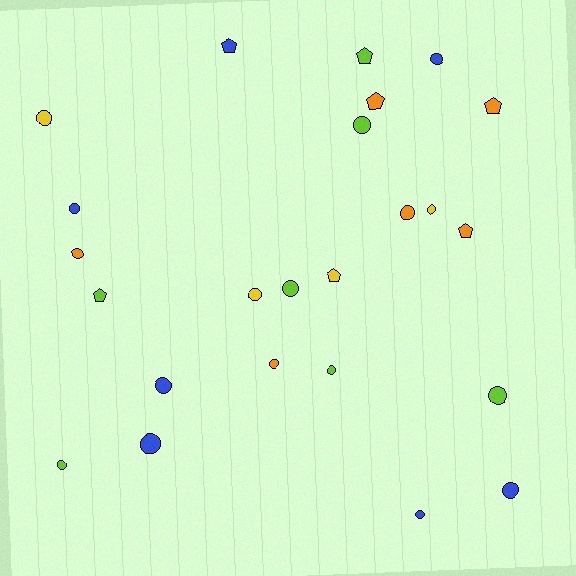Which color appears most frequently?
Blue, with 7 objects.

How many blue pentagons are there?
There is 1 blue pentagon.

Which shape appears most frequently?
Circle, with 17 objects.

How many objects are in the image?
There are 24 objects.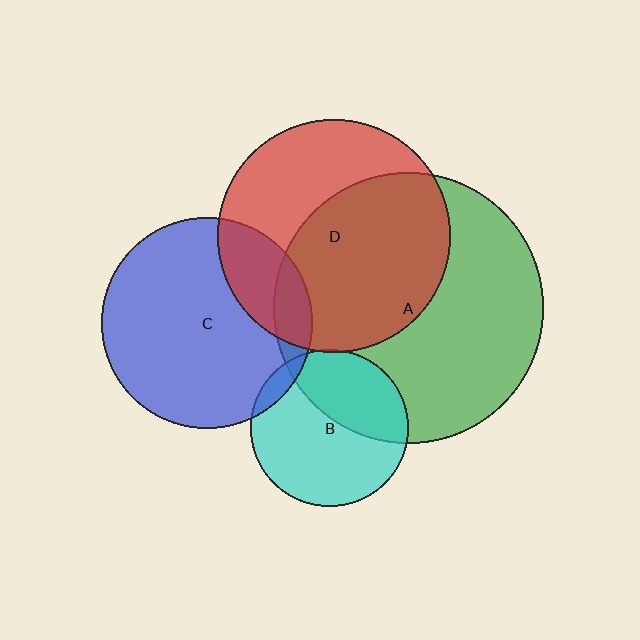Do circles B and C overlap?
Yes.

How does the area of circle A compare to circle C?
Approximately 1.6 times.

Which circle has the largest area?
Circle A (green).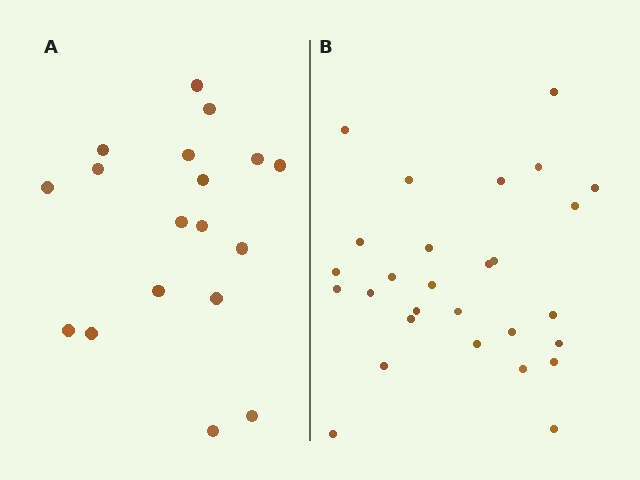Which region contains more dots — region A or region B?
Region B (the right region) has more dots.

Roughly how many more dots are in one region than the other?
Region B has roughly 10 or so more dots than region A.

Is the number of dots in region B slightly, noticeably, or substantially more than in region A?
Region B has substantially more. The ratio is roughly 1.6 to 1.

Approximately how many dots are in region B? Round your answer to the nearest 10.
About 30 dots. (The exact count is 28, which rounds to 30.)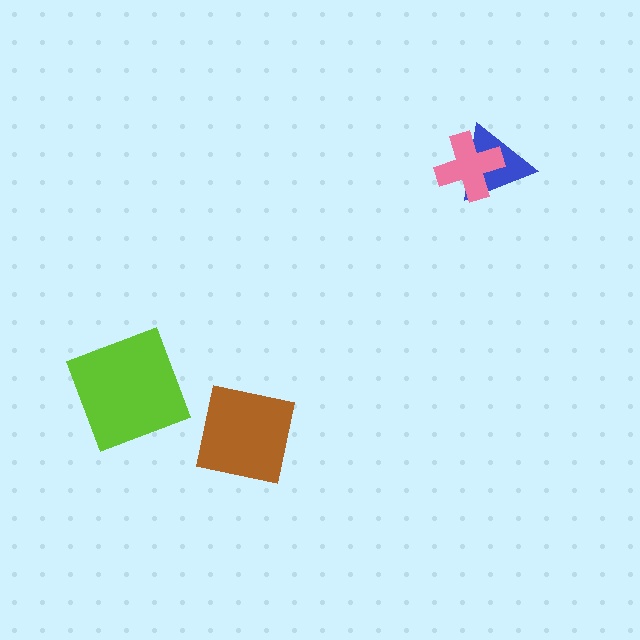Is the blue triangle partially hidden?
Yes, it is partially covered by another shape.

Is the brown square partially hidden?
No, no other shape covers it.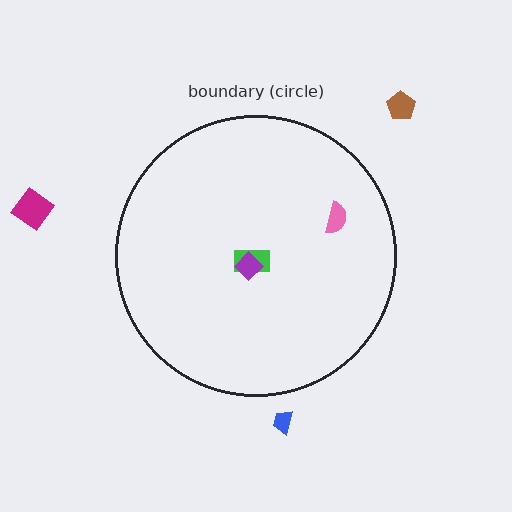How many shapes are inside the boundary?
3 inside, 3 outside.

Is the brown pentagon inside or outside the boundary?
Outside.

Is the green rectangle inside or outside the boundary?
Inside.